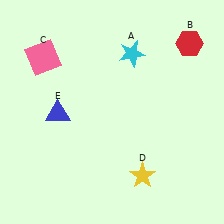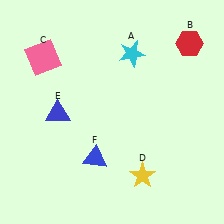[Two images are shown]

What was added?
A blue triangle (F) was added in Image 2.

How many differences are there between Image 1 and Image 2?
There is 1 difference between the two images.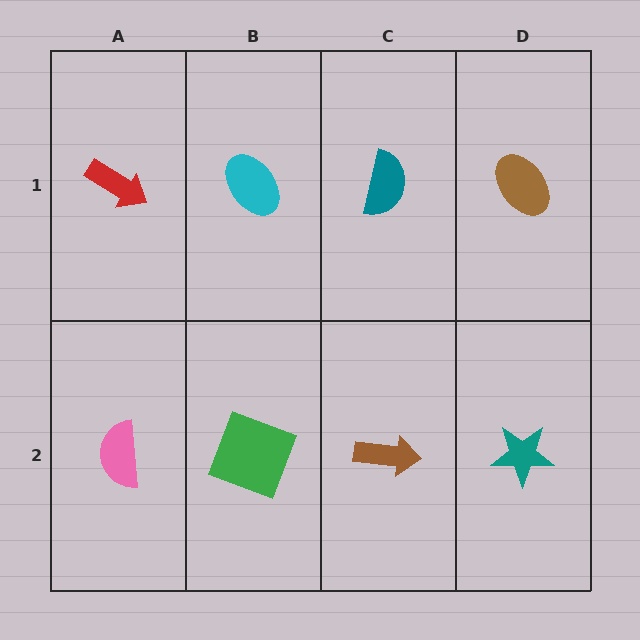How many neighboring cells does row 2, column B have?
3.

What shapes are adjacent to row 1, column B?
A green square (row 2, column B), a red arrow (row 1, column A), a teal semicircle (row 1, column C).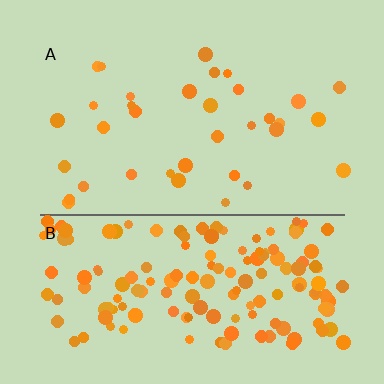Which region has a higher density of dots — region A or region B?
B (the bottom).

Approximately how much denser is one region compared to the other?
Approximately 4.6× — region B over region A.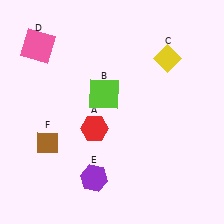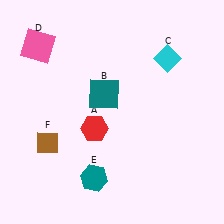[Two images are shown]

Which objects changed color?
B changed from lime to teal. C changed from yellow to cyan. E changed from purple to teal.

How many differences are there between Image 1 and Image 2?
There are 3 differences between the two images.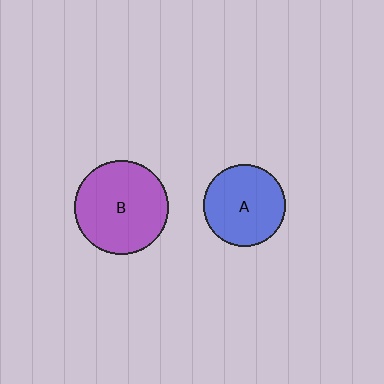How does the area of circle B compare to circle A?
Approximately 1.3 times.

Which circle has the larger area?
Circle B (purple).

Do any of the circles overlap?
No, none of the circles overlap.